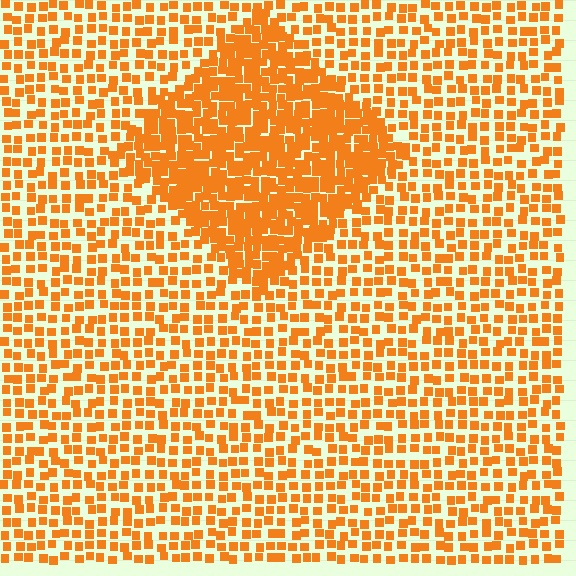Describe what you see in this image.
The image contains small orange elements arranged at two different densities. A diamond-shaped region is visible where the elements are more densely packed than the surrounding area.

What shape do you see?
I see a diamond.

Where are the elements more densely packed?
The elements are more densely packed inside the diamond boundary.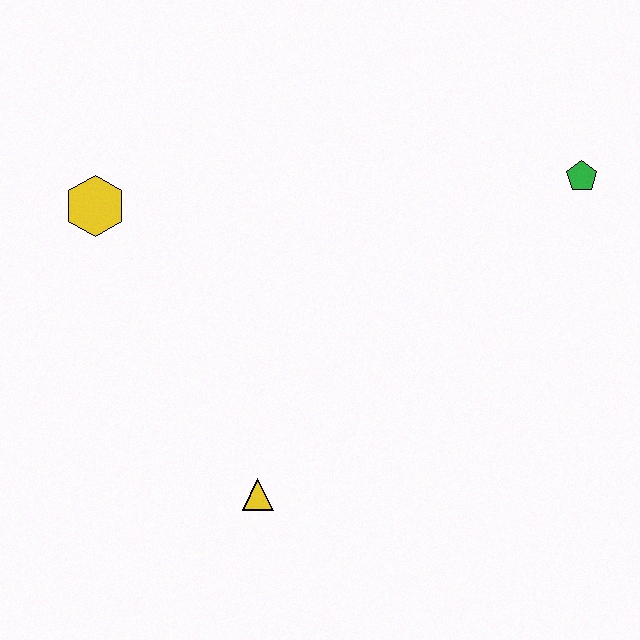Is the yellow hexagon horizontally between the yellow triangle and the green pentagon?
No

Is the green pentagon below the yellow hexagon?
No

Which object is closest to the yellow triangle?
The yellow hexagon is closest to the yellow triangle.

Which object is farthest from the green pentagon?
The yellow hexagon is farthest from the green pentagon.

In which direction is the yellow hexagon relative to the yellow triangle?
The yellow hexagon is above the yellow triangle.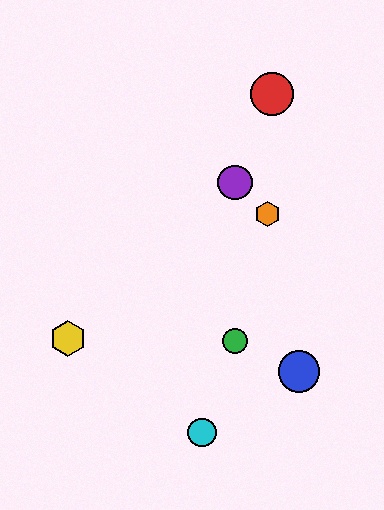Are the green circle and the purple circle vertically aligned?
Yes, both are at x≈235.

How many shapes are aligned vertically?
2 shapes (the green circle, the purple circle) are aligned vertically.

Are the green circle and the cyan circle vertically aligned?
No, the green circle is at x≈235 and the cyan circle is at x≈202.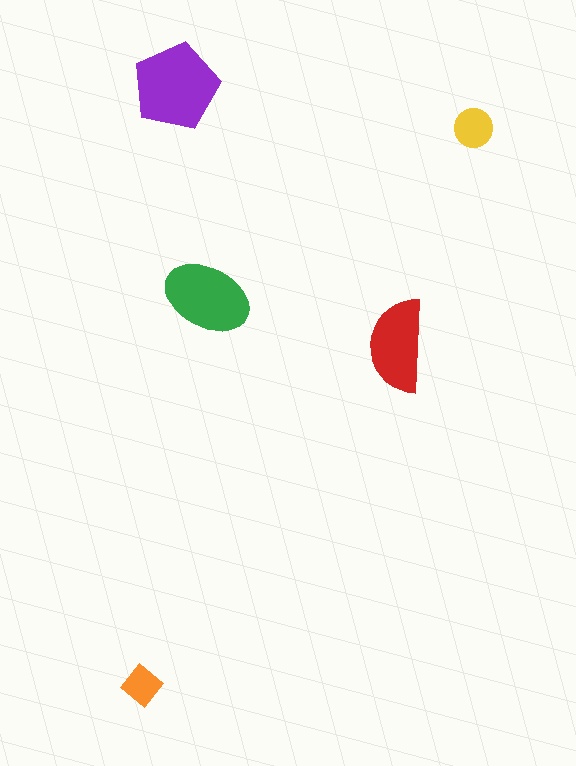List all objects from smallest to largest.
The orange diamond, the yellow circle, the red semicircle, the green ellipse, the purple pentagon.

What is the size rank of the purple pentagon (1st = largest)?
1st.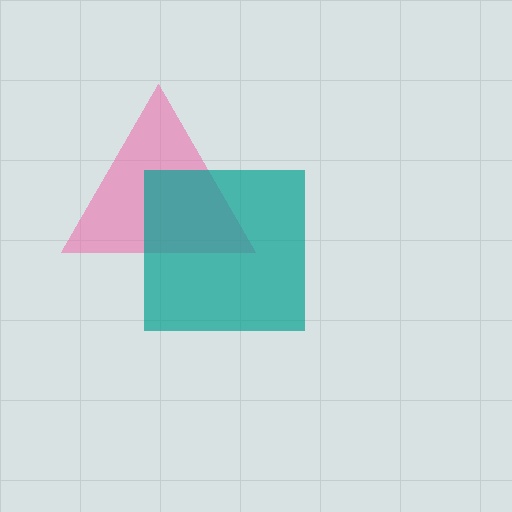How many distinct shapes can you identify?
There are 2 distinct shapes: a pink triangle, a teal square.